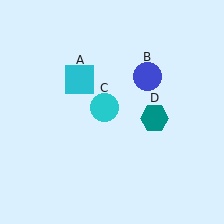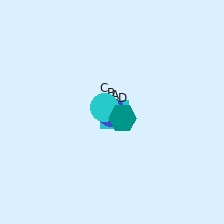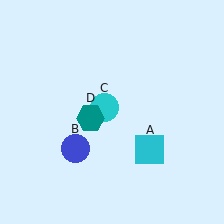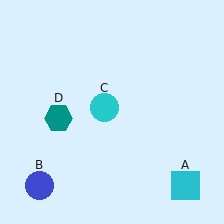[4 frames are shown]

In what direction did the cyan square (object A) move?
The cyan square (object A) moved down and to the right.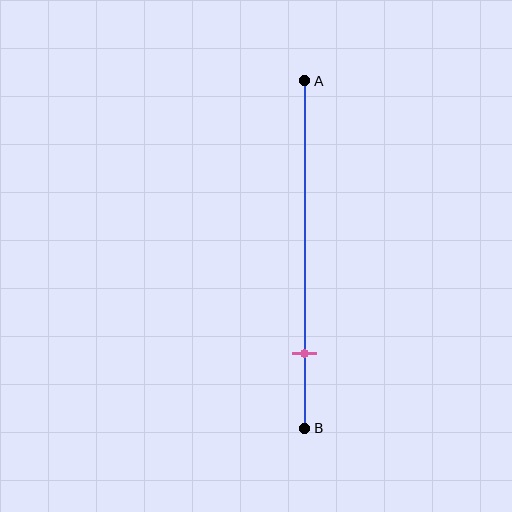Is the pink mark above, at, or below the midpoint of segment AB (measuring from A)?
The pink mark is below the midpoint of segment AB.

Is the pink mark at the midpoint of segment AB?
No, the mark is at about 80% from A, not at the 50% midpoint.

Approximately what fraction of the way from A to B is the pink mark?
The pink mark is approximately 80% of the way from A to B.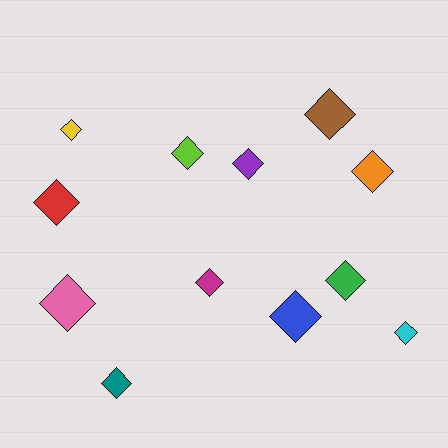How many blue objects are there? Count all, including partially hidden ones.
There is 1 blue object.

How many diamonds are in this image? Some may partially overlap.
There are 12 diamonds.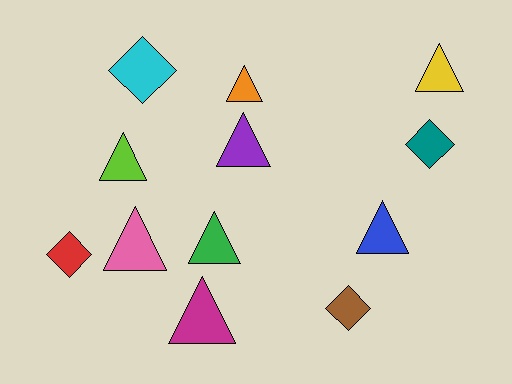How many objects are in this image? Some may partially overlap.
There are 12 objects.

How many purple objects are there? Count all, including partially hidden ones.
There is 1 purple object.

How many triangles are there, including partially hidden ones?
There are 8 triangles.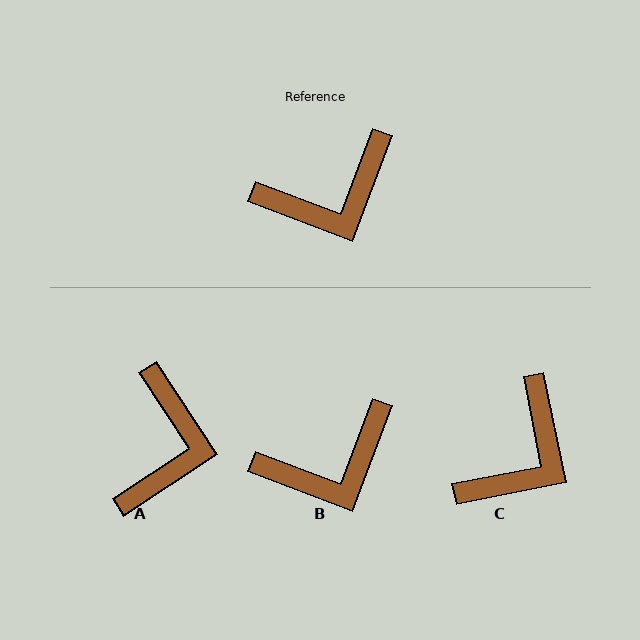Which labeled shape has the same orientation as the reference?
B.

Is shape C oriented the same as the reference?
No, it is off by about 32 degrees.